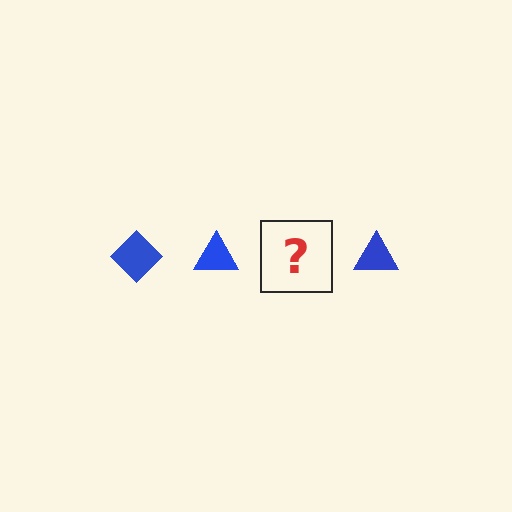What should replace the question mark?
The question mark should be replaced with a blue diamond.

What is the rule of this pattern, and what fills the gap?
The rule is that the pattern cycles through diamond, triangle shapes in blue. The gap should be filled with a blue diamond.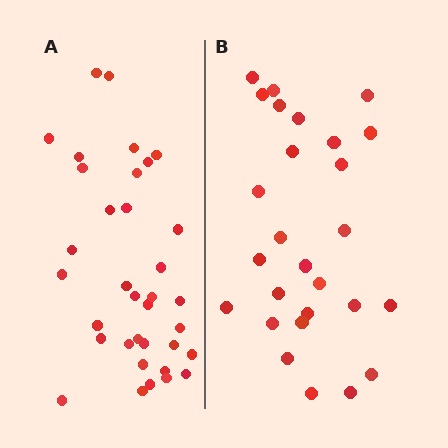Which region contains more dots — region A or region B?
Region A (the left region) has more dots.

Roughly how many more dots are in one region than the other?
Region A has roughly 8 or so more dots than region B.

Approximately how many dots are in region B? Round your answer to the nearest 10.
About 30 dots. (The exact count is 27, which rounds to 30.)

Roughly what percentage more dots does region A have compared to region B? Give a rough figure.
About 30% more.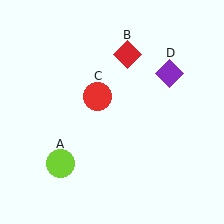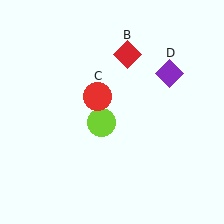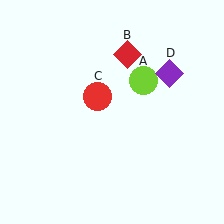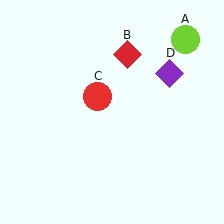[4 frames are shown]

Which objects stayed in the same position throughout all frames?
Red diamond (object B) and red circle (object C) and purple diamond (object D) remained stationary.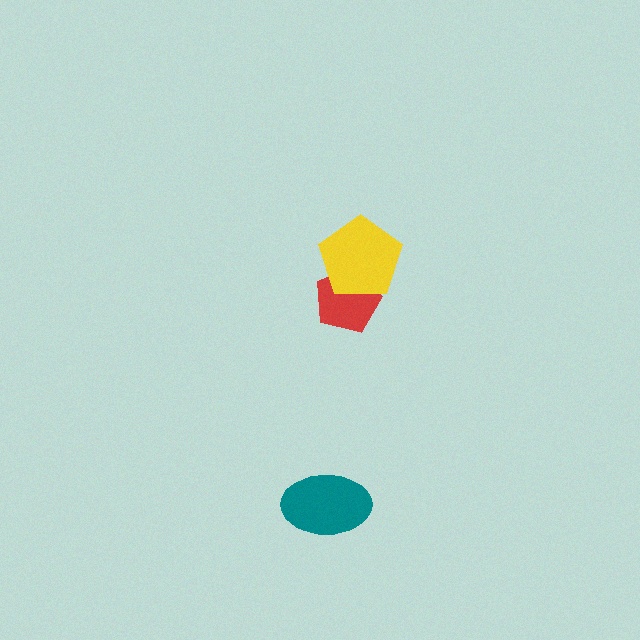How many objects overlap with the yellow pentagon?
1 object overlaps with the yellow pentagon.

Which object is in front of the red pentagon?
The yellow pentagon is in front of the red pentagon.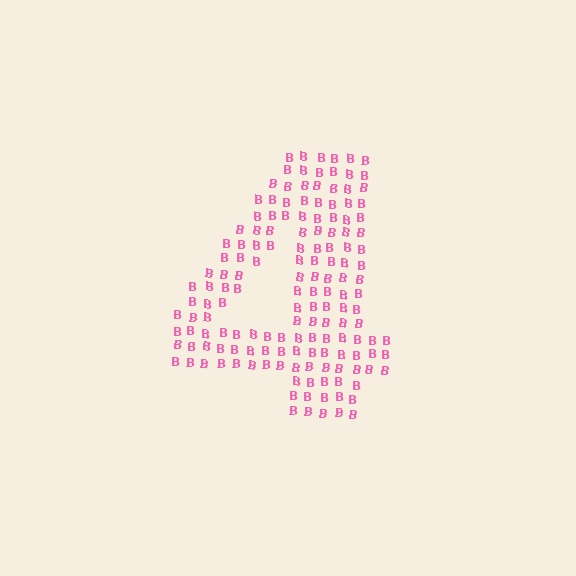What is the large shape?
The large shape is the digit 4.